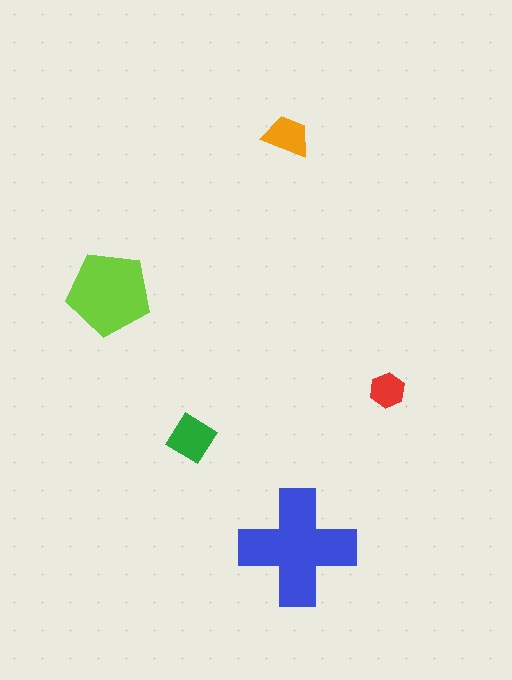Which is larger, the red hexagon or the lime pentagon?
The lime pentagon.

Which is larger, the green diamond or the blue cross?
The blue cross.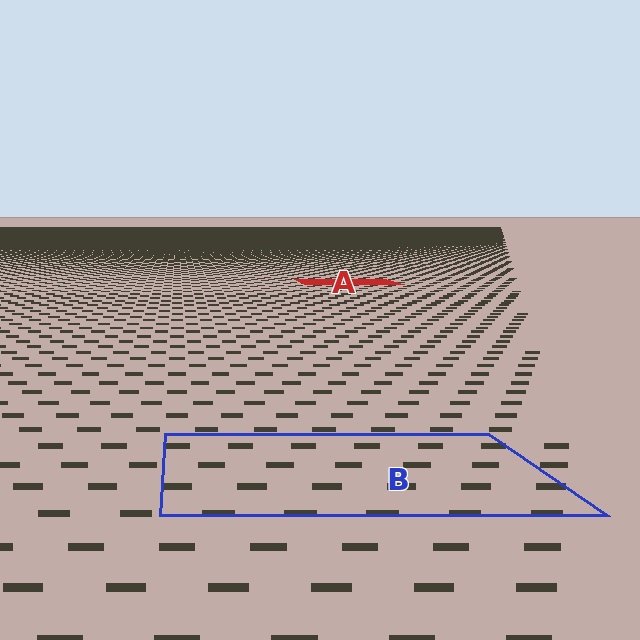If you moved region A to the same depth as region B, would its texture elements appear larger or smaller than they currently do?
They would appear larger. At a closer depth, the same texture elements are projected at a bigger on-screen size.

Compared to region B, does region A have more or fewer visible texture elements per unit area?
Region A has more texture elements per unit area — they are packed more densely because it is farther away.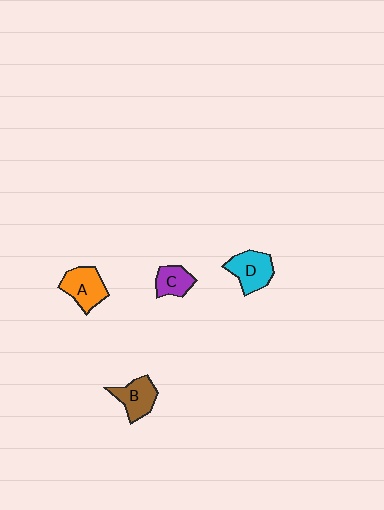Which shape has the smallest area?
Shape C (purple).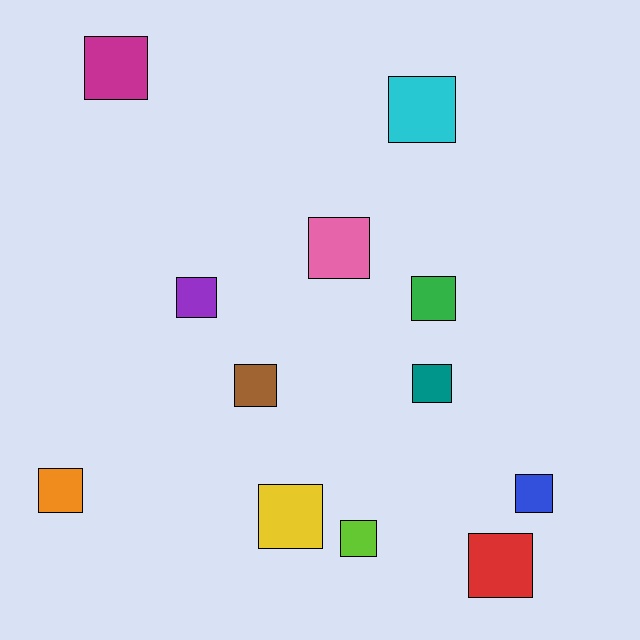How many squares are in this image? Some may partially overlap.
There are 12 squares.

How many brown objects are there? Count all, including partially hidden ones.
There is 1 brown object.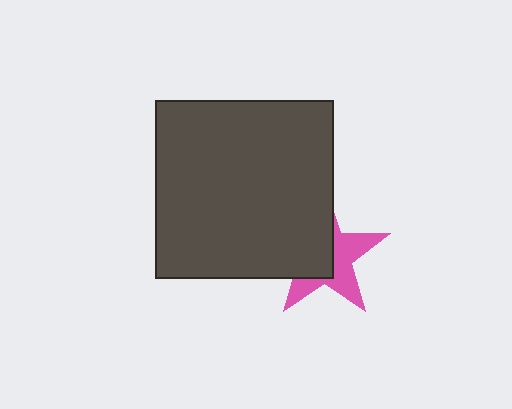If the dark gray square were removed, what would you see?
You would see the complete pink star.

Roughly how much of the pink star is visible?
About half of it is visible (roughly 48%).